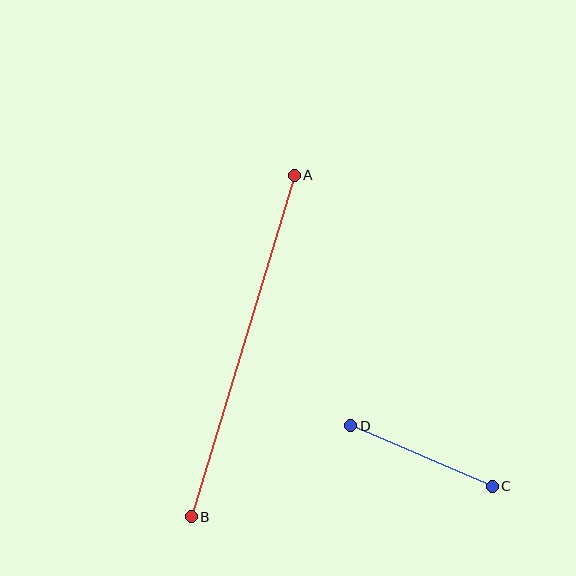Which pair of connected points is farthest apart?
Points A and B are farthest apart.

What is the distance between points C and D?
The distance is approximately 154 pixels.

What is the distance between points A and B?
The distance is approximately 357 pixels.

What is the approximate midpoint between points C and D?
The midpoint is at approximately (422, 456) pixels.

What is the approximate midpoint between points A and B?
The midpoint is at approximately (243, 346) pixels.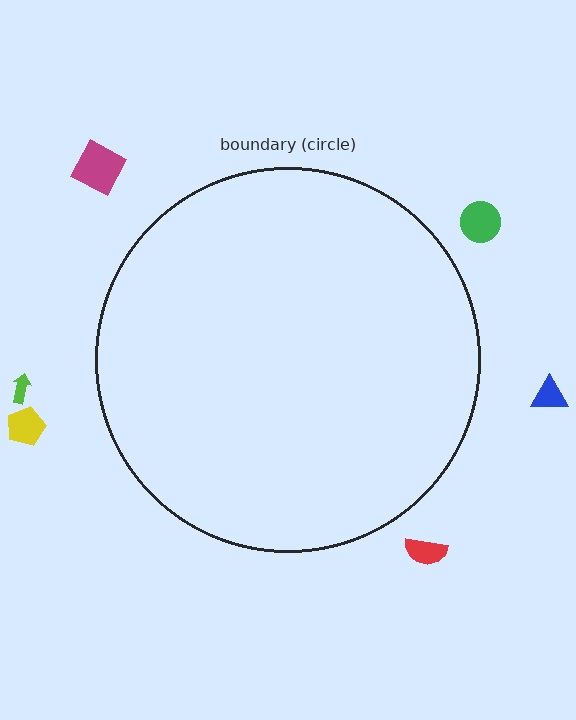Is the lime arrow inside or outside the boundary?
Outside.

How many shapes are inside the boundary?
0 inside, 6 outside.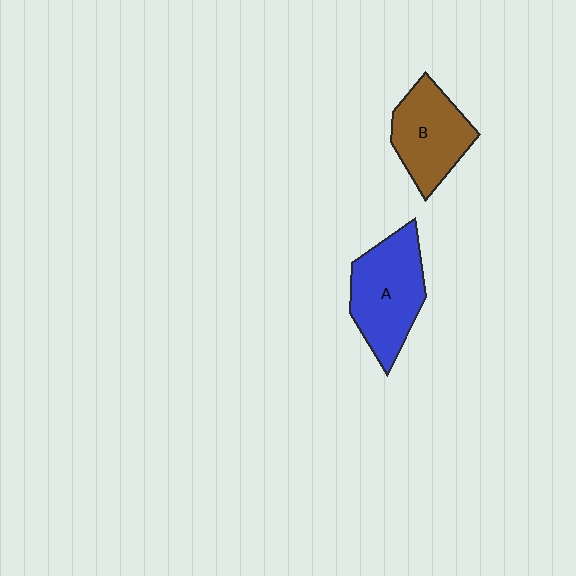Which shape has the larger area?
Shape A (blue).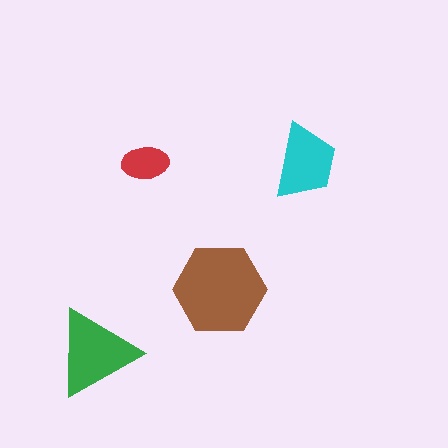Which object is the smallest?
The red ellipse.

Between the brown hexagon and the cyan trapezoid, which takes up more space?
The brown hexagon.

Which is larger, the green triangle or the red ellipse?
The green triangle.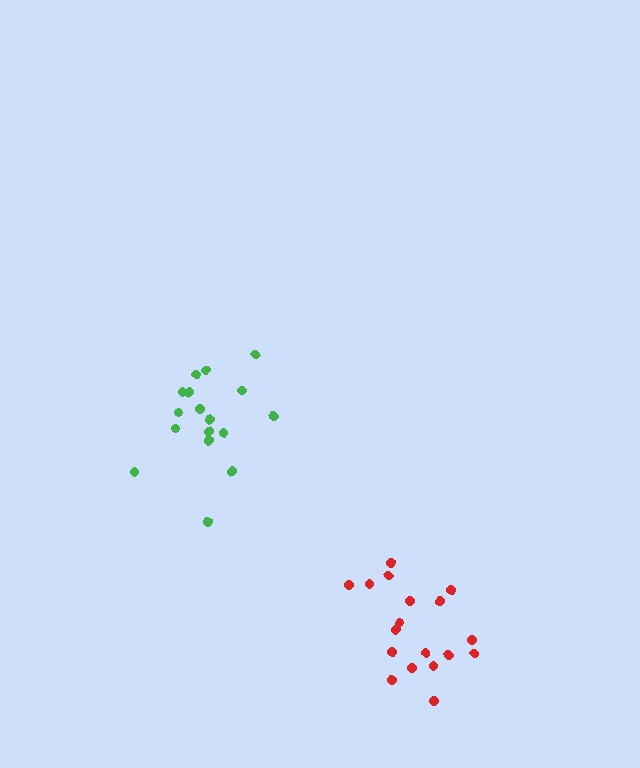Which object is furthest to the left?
The green cluster is leftmost.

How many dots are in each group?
Group 1: 18 dots, Group 2: 17 dots (35 total).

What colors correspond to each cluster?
The clusters are colored: red, green.